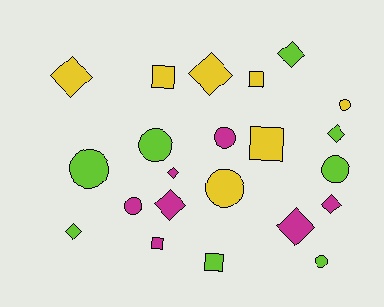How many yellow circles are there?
There are 2 yellow circles.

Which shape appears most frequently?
Diamond, with 9 objects.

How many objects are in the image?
There are 22 objects.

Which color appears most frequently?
Lime, with 8 objects.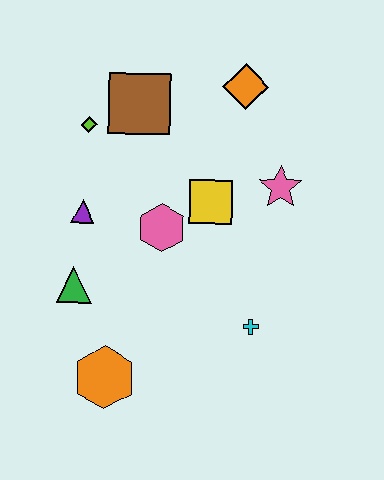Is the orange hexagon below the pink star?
Yes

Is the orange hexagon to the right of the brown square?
No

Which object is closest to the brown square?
The lime diamond is closest to the brown square.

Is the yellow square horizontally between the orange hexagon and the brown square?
No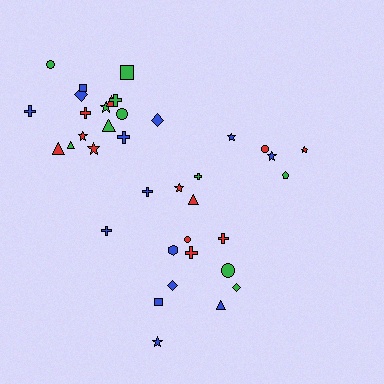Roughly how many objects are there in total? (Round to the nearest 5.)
Roughly 35 objects in total.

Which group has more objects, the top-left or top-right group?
The top-left group.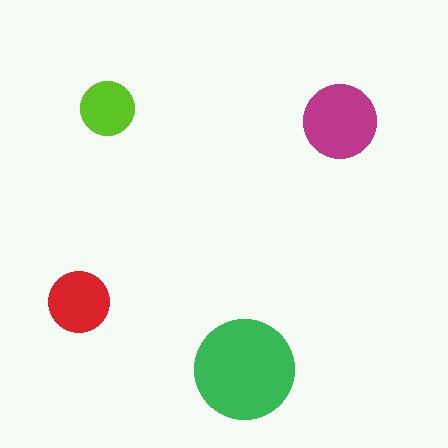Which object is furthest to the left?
The red circle is leftmost.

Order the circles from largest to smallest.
the green one, the magenta one, the red one, the lime one.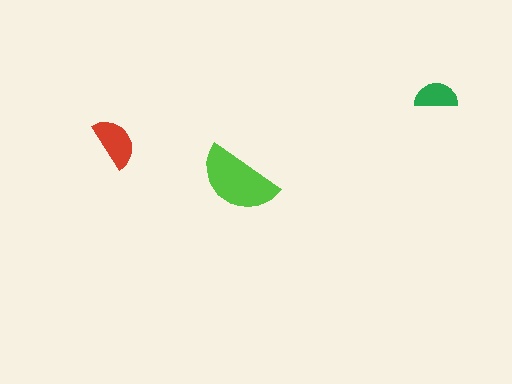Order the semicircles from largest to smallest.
the lime one, the red one, the green one.